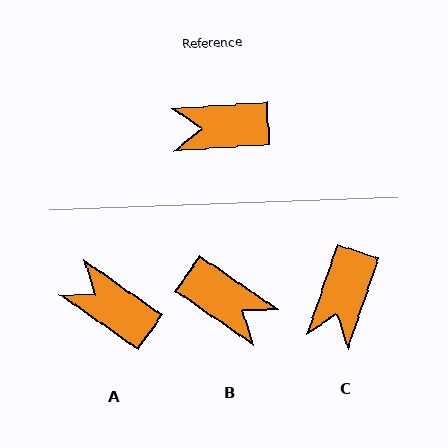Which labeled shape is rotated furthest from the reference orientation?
B, about 141 degrees away.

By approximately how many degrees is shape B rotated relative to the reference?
Approximately 141 degrees counter-clockwise.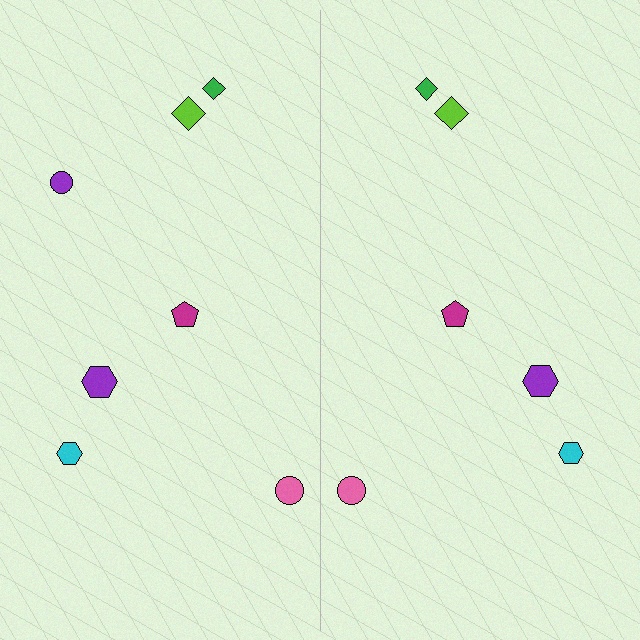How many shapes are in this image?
There are 13 shapes in this image.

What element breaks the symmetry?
A purple circle is missing from the right side.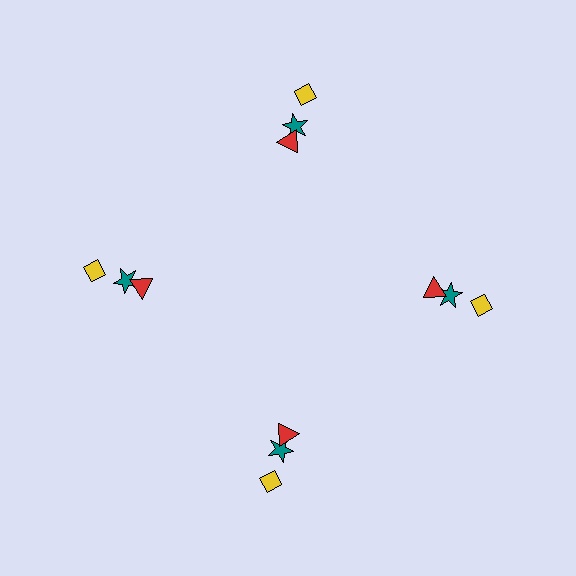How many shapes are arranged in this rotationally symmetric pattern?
There are 12 shapes, arranged in 4 groups of 3.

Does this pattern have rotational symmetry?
Yes, this pattern has 4-fold rotational symmetry. It looks the same after rotating 90 degrees around the center.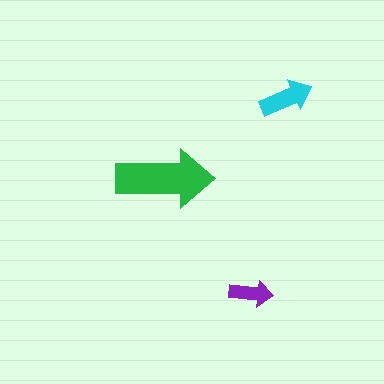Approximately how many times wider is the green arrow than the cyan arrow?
About 2 times wider.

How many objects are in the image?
There are 3 objects in the image.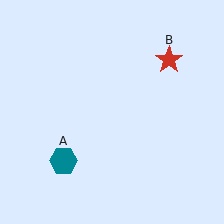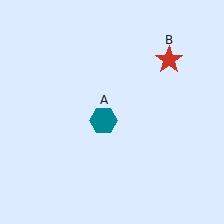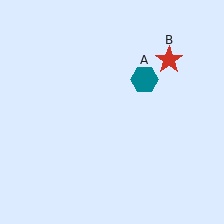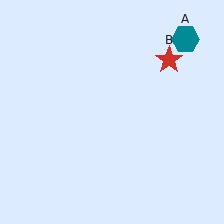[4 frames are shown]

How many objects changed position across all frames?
1 object changed position: teal hexagon (object A).